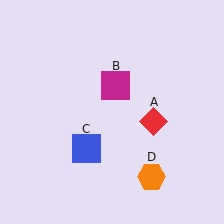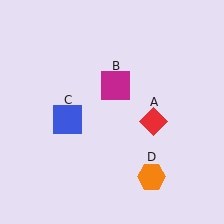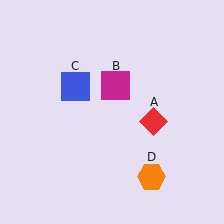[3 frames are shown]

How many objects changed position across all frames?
1 object changed position: blue square (object C).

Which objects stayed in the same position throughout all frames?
Red diamond (object A) and magenta square (object B) and orange hexagon (object D) remained stationary.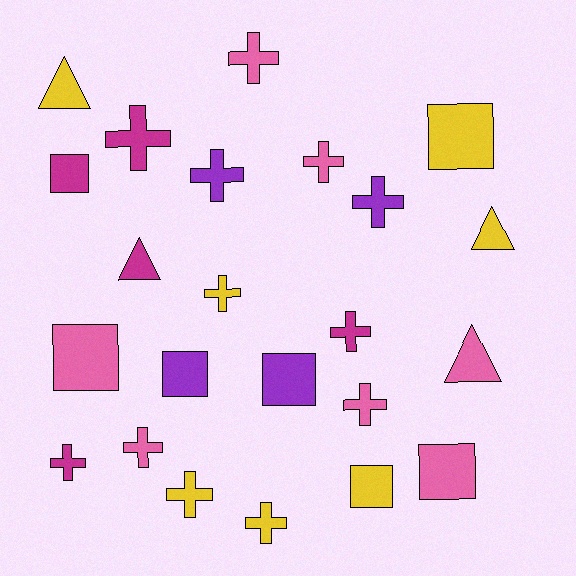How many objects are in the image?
There are 23 objects.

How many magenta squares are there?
There is 1 magenta square.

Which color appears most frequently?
Yellow, with 7 objects.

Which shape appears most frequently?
Cross, with 12 objects.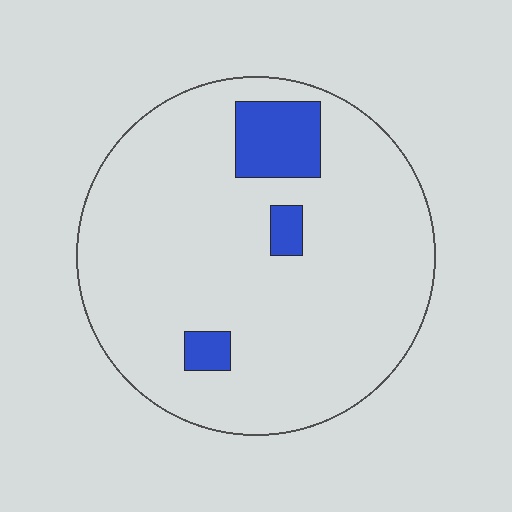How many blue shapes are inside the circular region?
3.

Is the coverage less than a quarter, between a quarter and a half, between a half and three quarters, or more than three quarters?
Less than a quarter.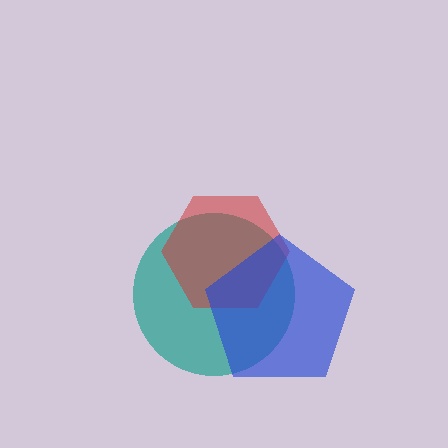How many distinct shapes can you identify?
There are 3 distinct shapes: a teal circle, a red hexagon, a blue pentagon.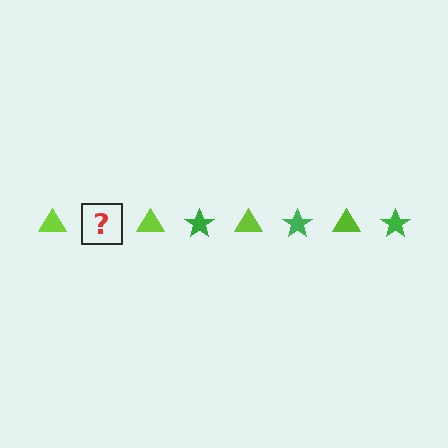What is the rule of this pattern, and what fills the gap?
The rule is that the pattern alternates between lime triangle and green star. The gap should be filled with a green star.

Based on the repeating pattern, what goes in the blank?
The blank should be a green star.